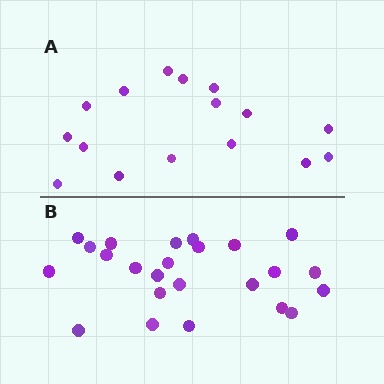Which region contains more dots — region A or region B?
Region B (the bottom region) has more dots.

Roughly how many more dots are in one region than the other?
Region B has roughly 8 or so more dots than region A.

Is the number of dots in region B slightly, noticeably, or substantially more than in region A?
Region B has substantially more. The ratio is roughly 1.5 to 1.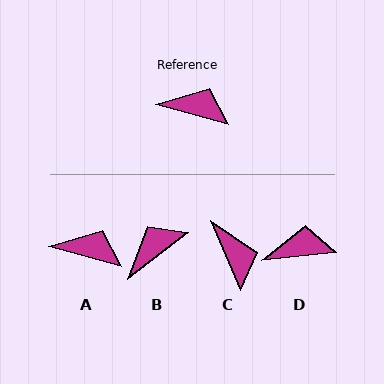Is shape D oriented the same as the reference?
No, it is off by about 21 degrees.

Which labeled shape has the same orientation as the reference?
A.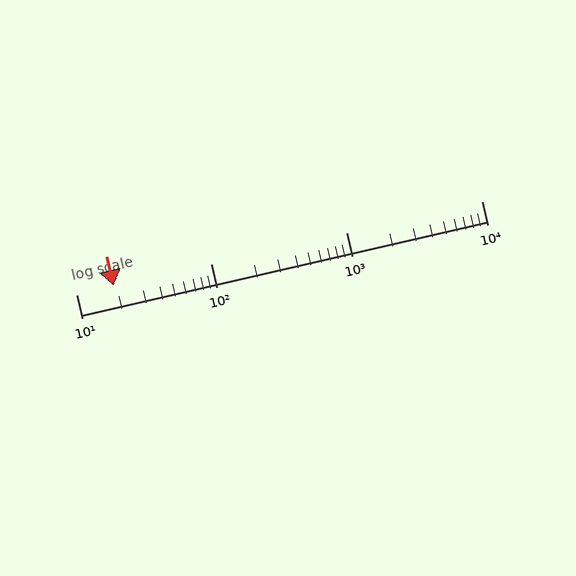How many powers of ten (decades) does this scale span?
The scale spans 3 decades, from 10 to 10000.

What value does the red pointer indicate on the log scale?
The pointer indicates approximately 19.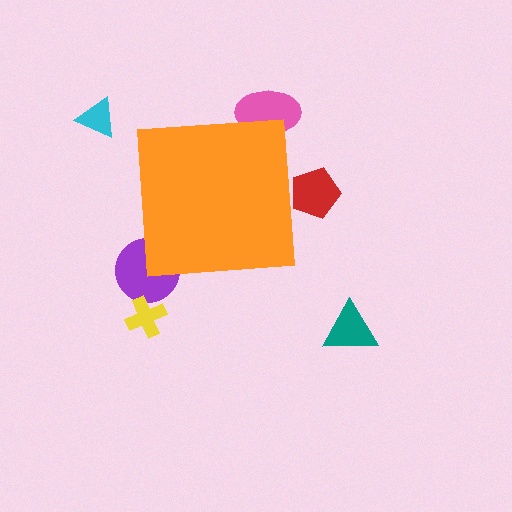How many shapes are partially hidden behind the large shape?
3 shapes are partially hidden.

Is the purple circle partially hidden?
Yes, the purple circle is partially hidden behind the orange square.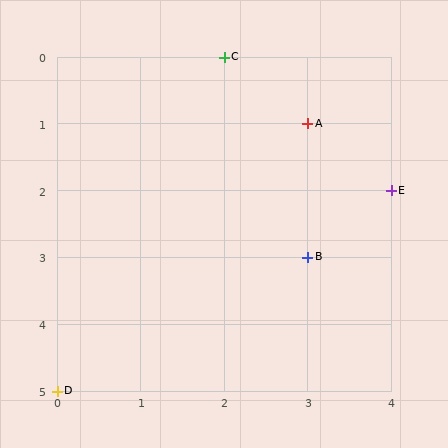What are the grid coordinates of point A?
Point A is at grid coordinates (3, 1).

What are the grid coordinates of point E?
Point E is at grid coordinates (4, 2).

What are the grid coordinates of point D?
Point D is at grid coordinates (0, 5).